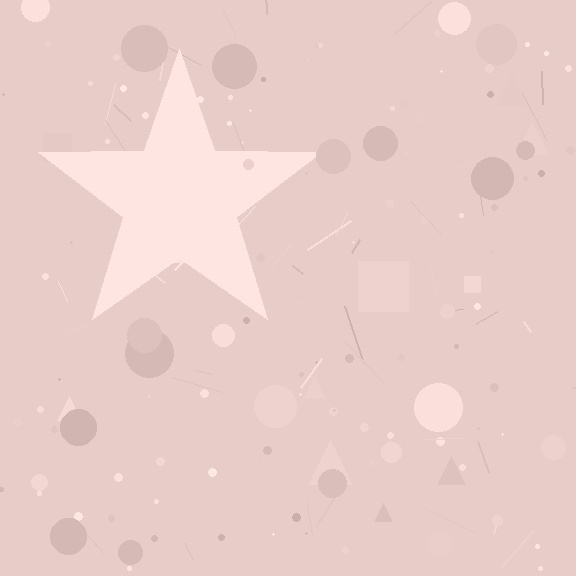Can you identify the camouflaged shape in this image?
The camouflaged shape is a star.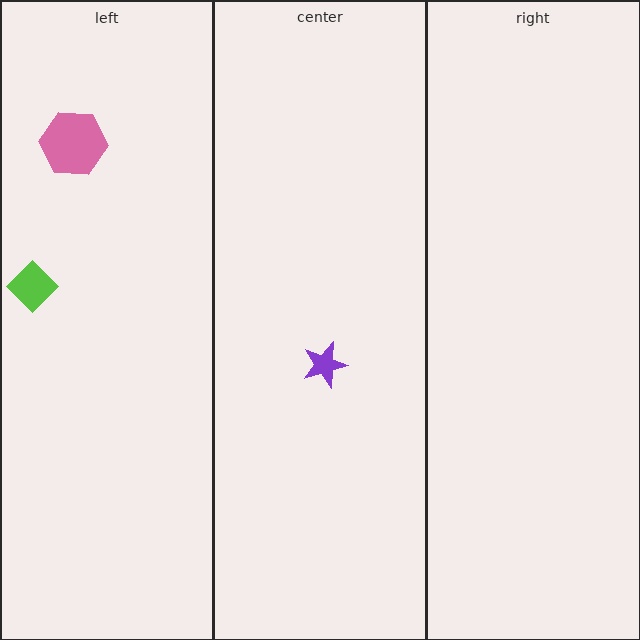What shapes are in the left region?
The lime diamond, the pink hexagon.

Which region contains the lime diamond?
The left region.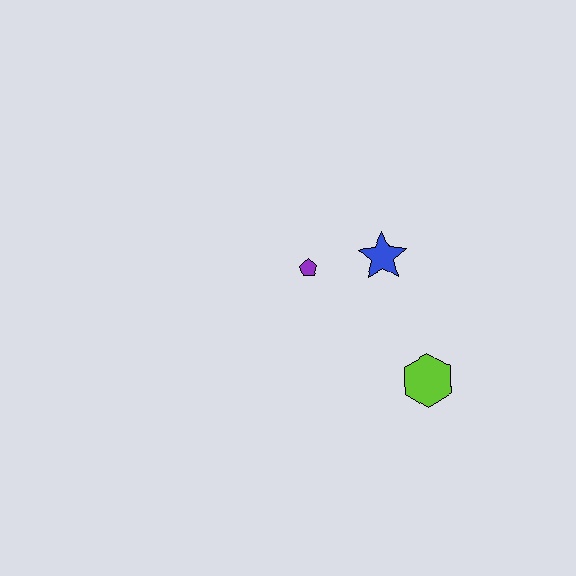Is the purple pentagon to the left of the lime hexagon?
Yes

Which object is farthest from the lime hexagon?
The purple pentagon is farthest from the lime hexagon.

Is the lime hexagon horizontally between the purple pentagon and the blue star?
No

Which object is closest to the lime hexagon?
The blue star is closest to the lime hexagon.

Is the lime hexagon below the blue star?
Yes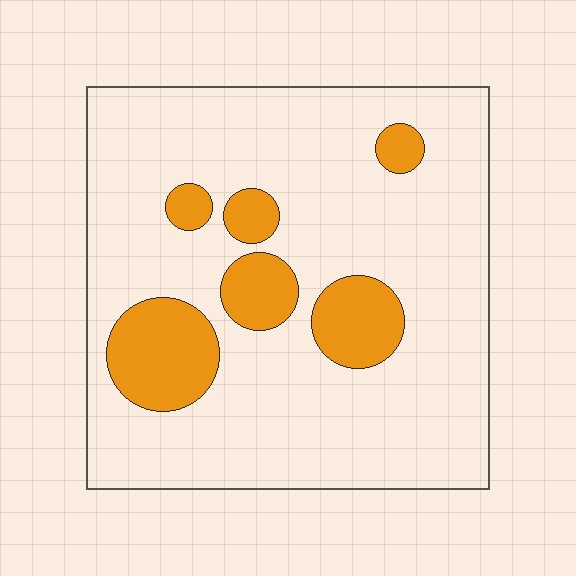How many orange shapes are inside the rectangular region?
6.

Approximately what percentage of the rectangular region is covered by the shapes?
Approximately 15%.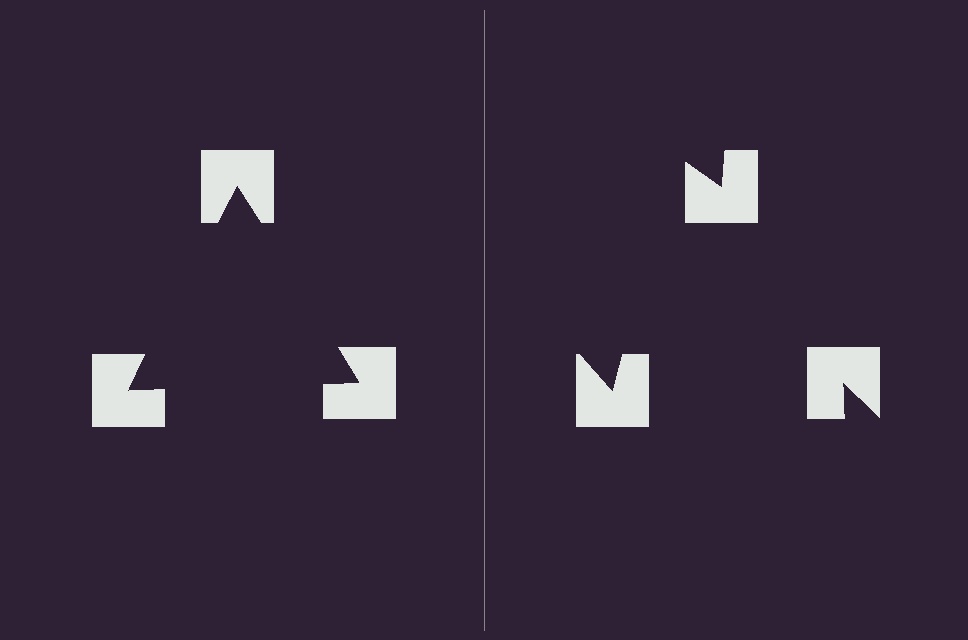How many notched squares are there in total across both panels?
6 — 3 on each side.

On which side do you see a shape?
An illusory triangle appears on the left side. On the right side the wedge cuts are rotated, so no coherent shape forms.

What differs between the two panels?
The notched squares are positioned identically on both sides; only the wedge orientations differ. On the left they align to a triangle; on the right they are misaligned.